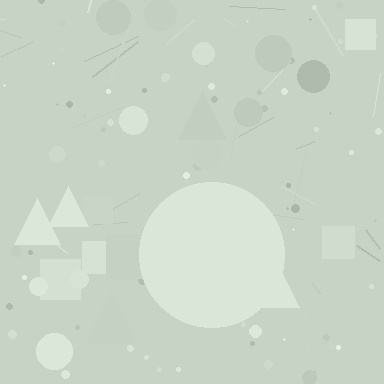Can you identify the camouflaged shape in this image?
The camouflaged shape is a circle.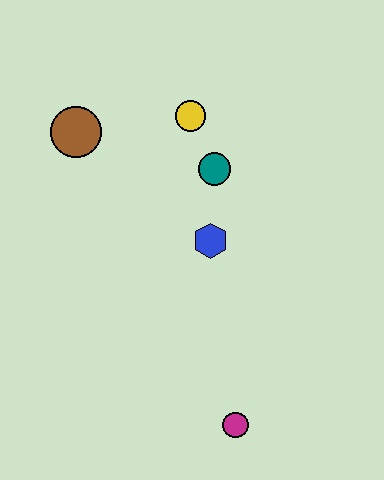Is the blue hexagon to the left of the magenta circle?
Yes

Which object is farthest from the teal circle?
The magenta circle is farthest from the teal circle.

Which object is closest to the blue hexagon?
The teal circle is closest to the blue hexagon.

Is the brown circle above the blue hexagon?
Yes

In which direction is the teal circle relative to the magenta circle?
The teal circle is above the magenta circle.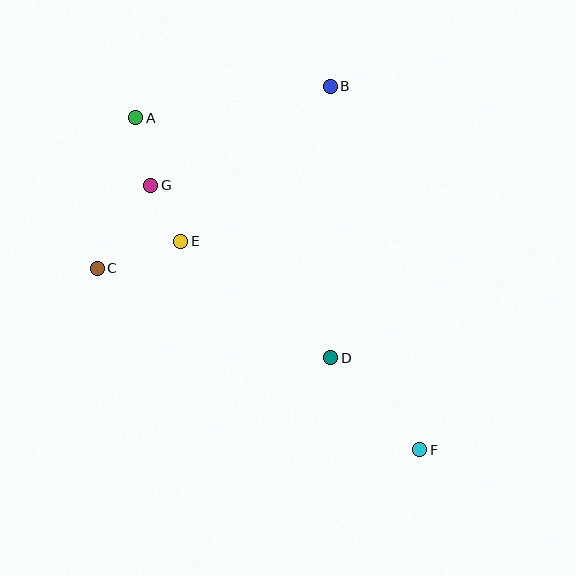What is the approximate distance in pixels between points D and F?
The distance between D and F is approximately 128 pixels.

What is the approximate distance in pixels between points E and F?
The distance between E and F is approximately 317 pixels.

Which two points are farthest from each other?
Points A and F are farthest from each other.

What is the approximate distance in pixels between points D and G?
The distance between D and G is approximately 249 pixels.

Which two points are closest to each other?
Points E and G are closest to each other.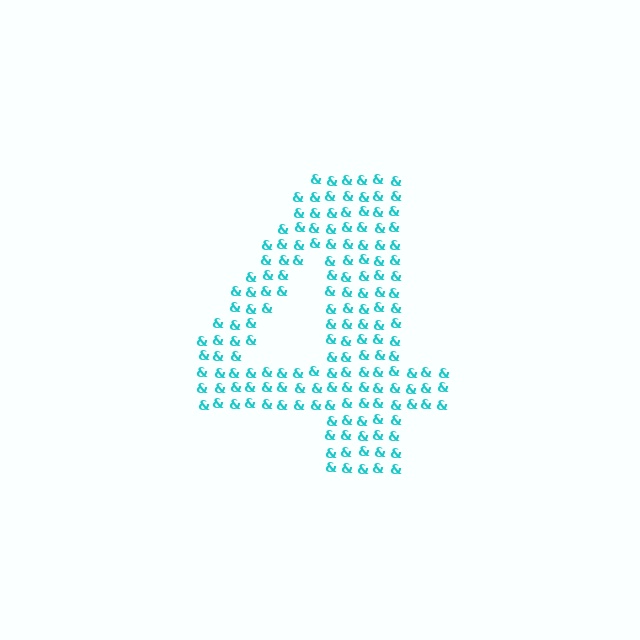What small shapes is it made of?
It is made of small ampersands.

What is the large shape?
The large shape is the digit 4.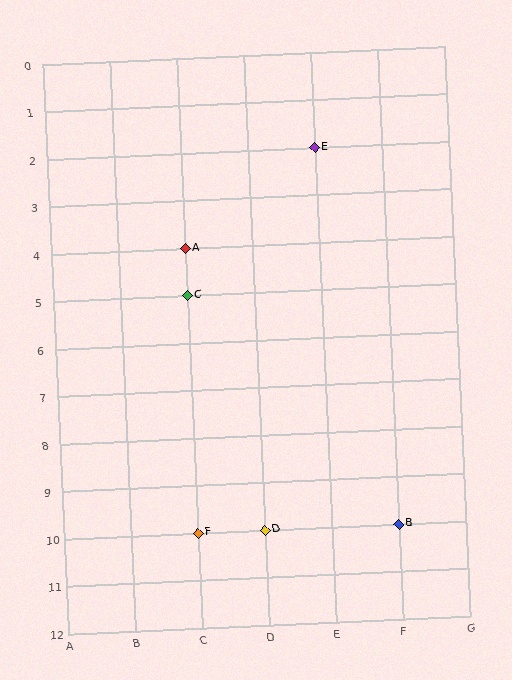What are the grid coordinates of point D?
Point D is at grid coordinates (D, 10).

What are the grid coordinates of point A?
Point A is at grid coordinates (C, 4).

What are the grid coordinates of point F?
Point F is at grid coordinates (C, 10).